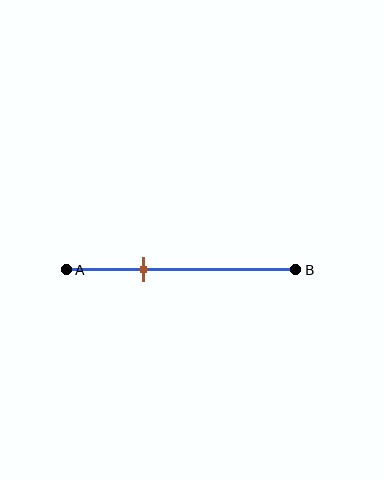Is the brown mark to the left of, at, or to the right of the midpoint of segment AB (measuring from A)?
The brown mark is to the left of the midpoint of segment AB.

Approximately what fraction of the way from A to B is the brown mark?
The brown mark is approximately 35% of the way from A to B.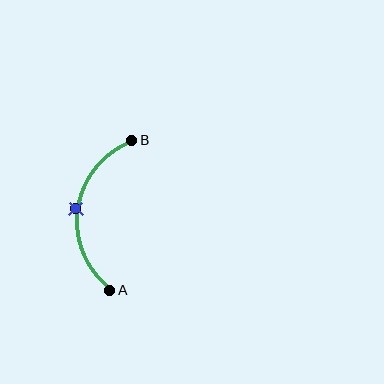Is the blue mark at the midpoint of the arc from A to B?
Yes. The blue mark lies on the arc at equal arc-length from both A and B — it is the arc midpoint.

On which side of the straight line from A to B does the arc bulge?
The arc bulges to the left of the straight line connecting A and B.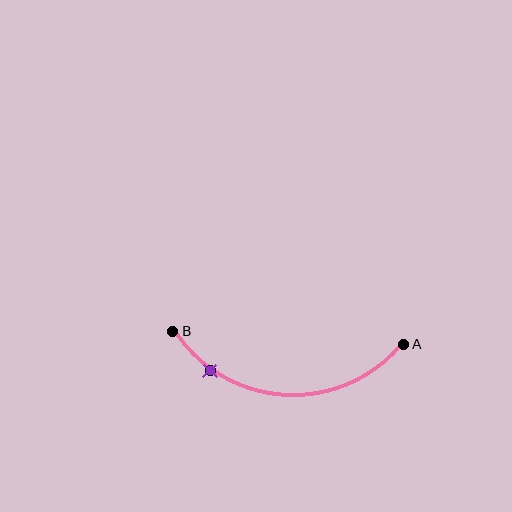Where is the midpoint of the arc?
The arc midpoint is the point on the curve farthest from the straight line joining A and B. It sits below that line.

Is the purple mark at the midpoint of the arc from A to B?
No. The purple mark lies on the arc but is closer to endpoint B. The arc midpoint would be at the point on the curve equidistant along the arc from both A and B.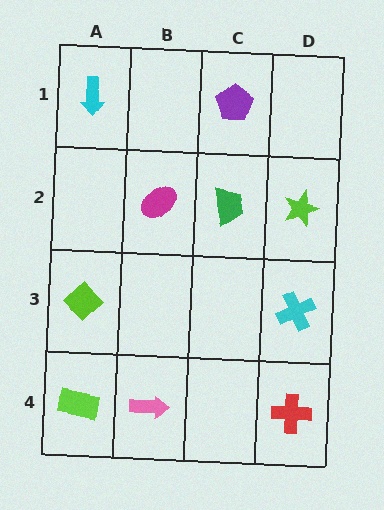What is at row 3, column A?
A lime diamond.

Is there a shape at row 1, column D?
No, that cell is empty.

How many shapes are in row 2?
3 shapes.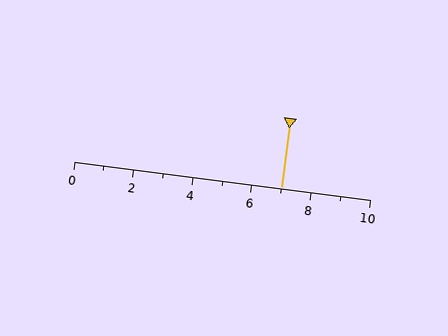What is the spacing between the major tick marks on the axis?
The major ticks are spaced 2 apart.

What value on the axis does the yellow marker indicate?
The marker indicates approximately 7.